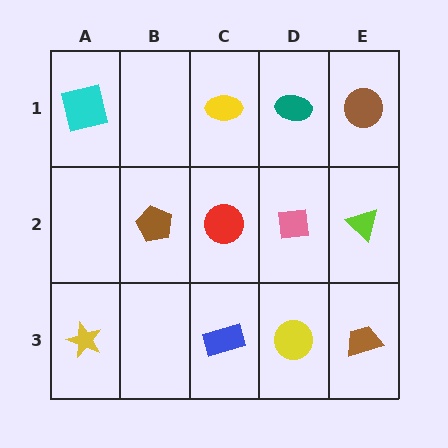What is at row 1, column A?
A cyan square.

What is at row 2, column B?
A brown pentagon.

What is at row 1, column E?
A brown circle.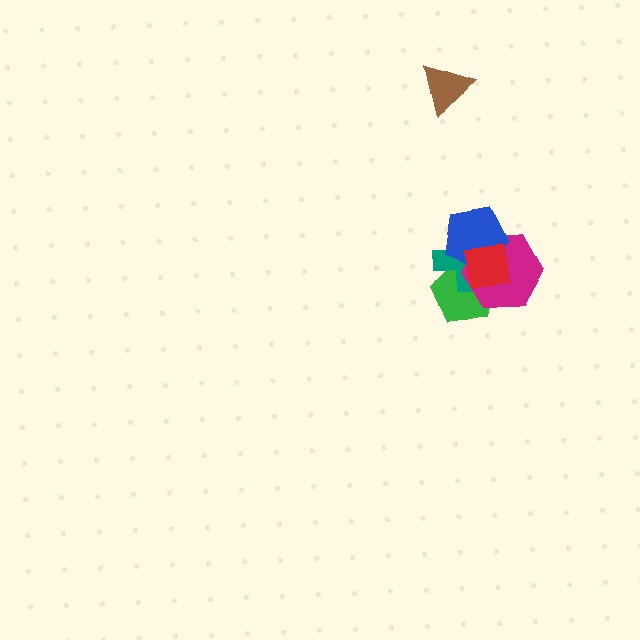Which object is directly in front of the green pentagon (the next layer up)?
The teal cross is directly in front of the green pentagon.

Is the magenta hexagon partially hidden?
Yes, it is partially covered by another shape.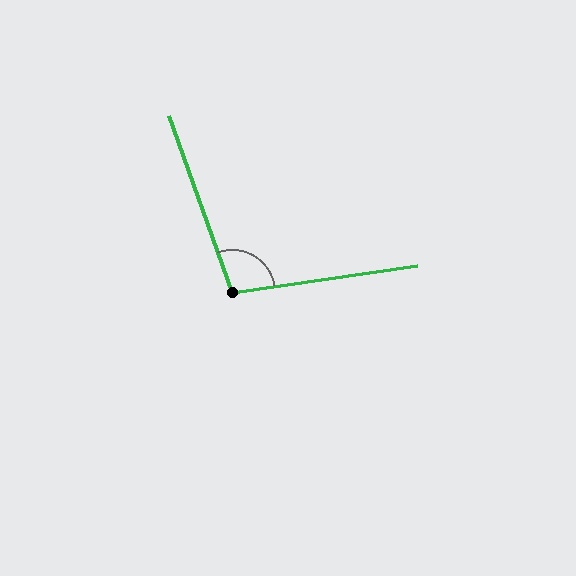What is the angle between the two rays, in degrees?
Approximately 101 degrees.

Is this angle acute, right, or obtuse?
It is obtuse.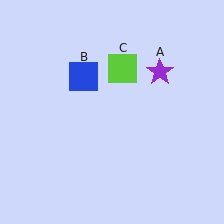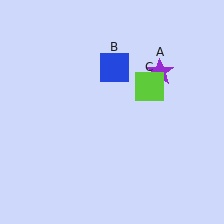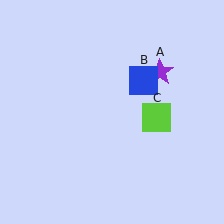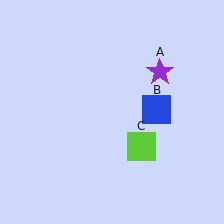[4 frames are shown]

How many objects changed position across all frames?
2 objects changed position: blue square (object B), lime square (object C).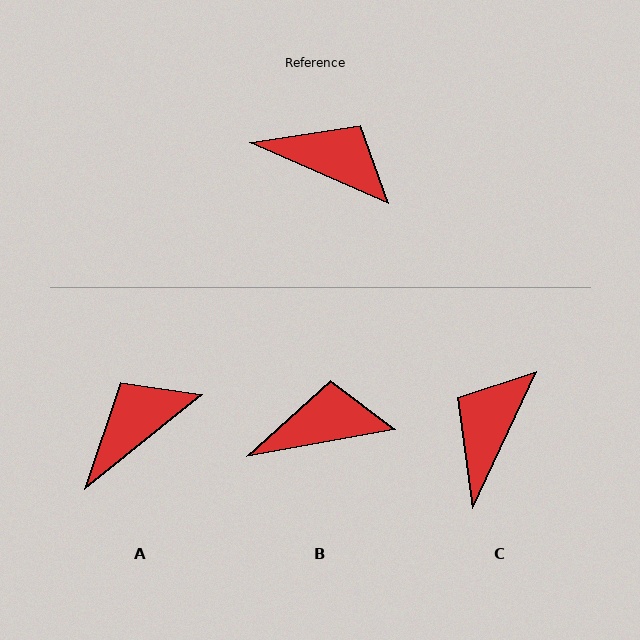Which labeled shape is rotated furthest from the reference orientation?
C, about 89 degrees away.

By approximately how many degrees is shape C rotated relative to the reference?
Approximately 89 degrees counter-clockwise.